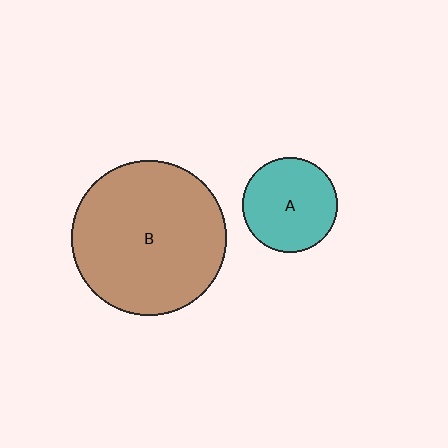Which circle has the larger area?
Circle B (brown).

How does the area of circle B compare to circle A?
Approximately 2.7 times.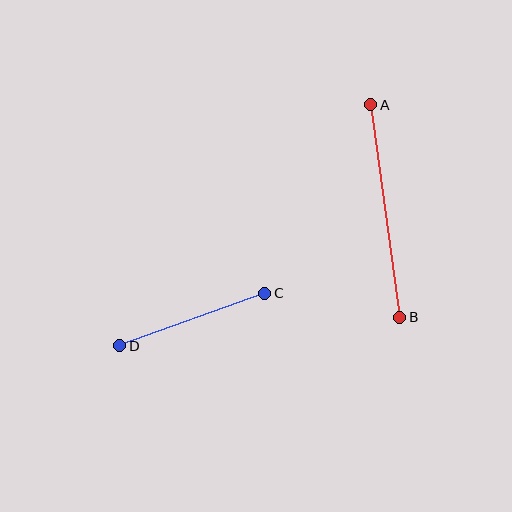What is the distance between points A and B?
The distance is approximately 214 pixels.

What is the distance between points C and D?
The distance is approximately 155 pixels.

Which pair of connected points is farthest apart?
Points A and B are farthest apart.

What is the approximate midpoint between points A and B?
The midpoint is at approximately (385, 211) pixels.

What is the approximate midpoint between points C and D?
The midpoint is at approximately (192, 319) pixels.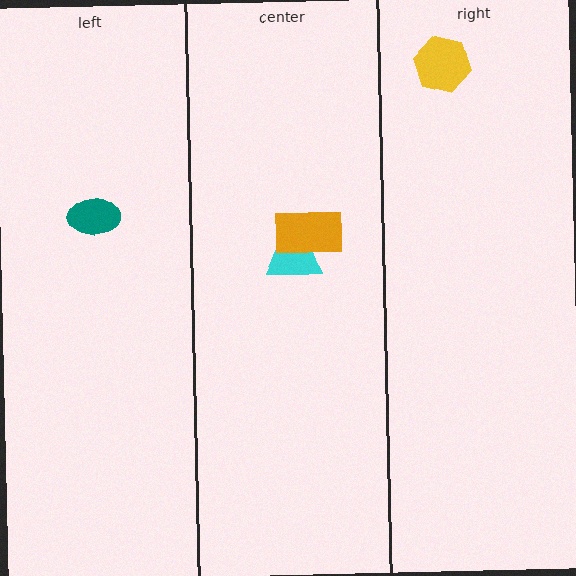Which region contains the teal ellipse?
The left region.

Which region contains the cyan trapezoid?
The center region.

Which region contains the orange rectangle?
The center region.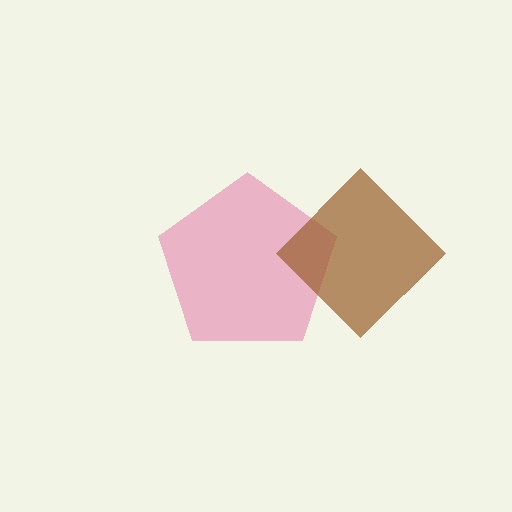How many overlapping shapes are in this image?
There are 2 overlapping shapes in the image.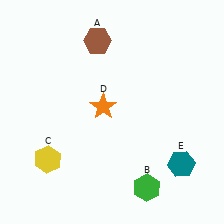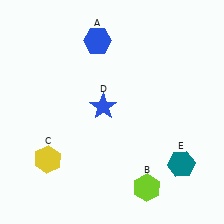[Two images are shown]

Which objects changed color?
A changed from brown to blue. B changed from green to lime. D changed from orange to blue.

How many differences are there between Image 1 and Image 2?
There are 3 differences between the two images.